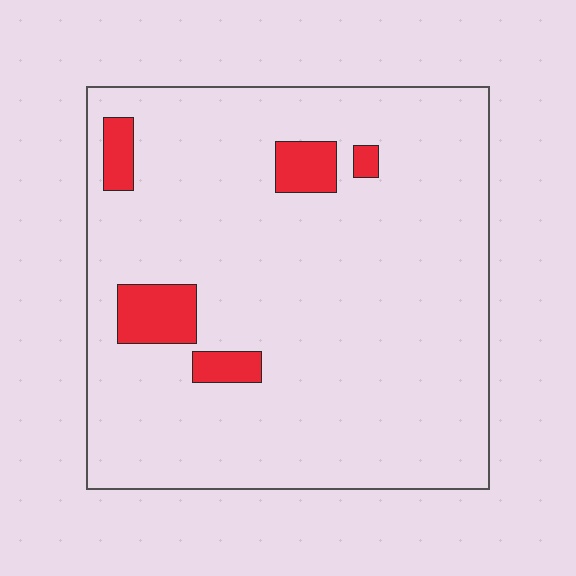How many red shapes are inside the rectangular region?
5.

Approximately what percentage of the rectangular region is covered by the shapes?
Approximately 10%.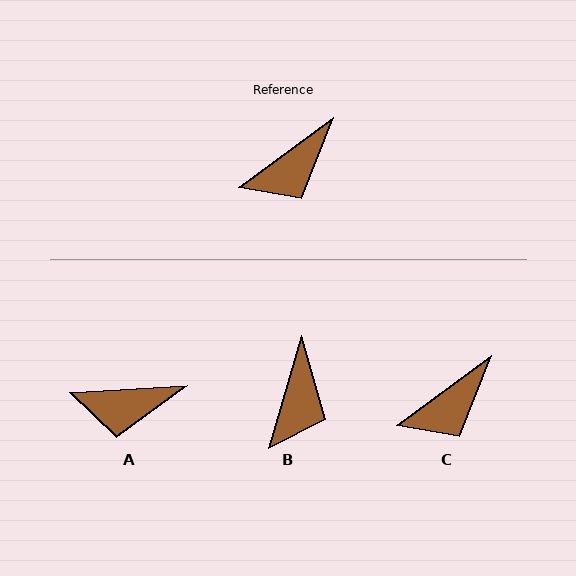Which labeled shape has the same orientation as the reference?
C.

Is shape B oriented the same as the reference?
No, it is off by about 37 degrees.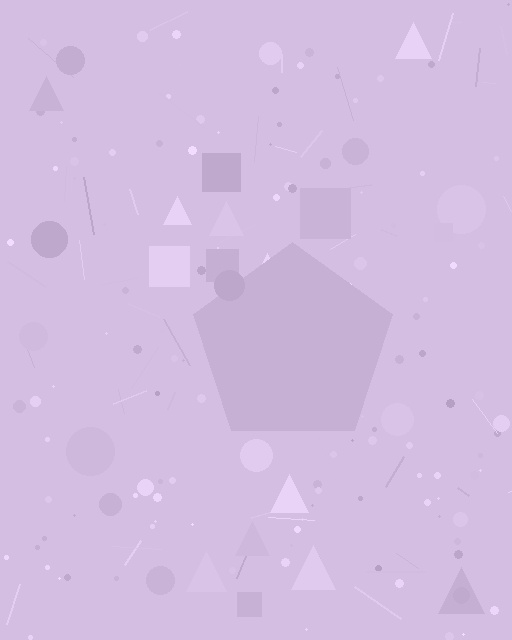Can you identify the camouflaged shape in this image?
The camouflaged shape is a pentagon.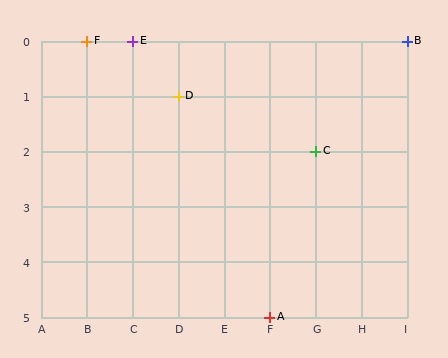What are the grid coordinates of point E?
Point E is at grid coordinates (C, 0).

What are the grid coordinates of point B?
Point B is at grid coordinates (I, 0).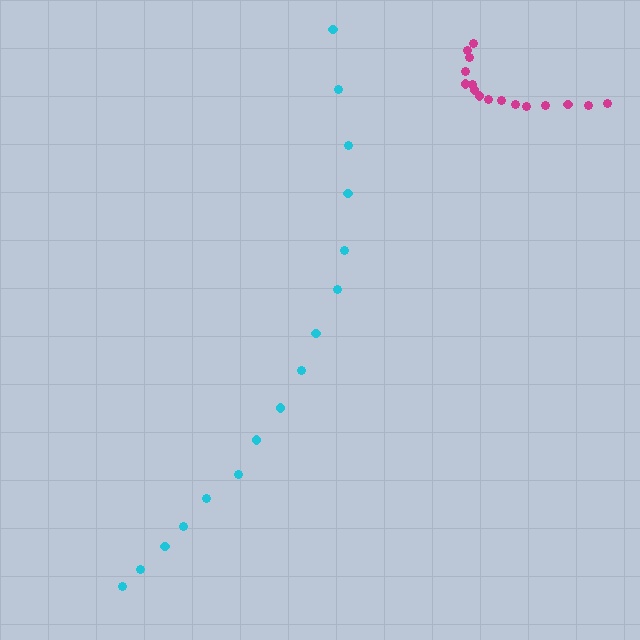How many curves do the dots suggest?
There are 2 distinct paths.